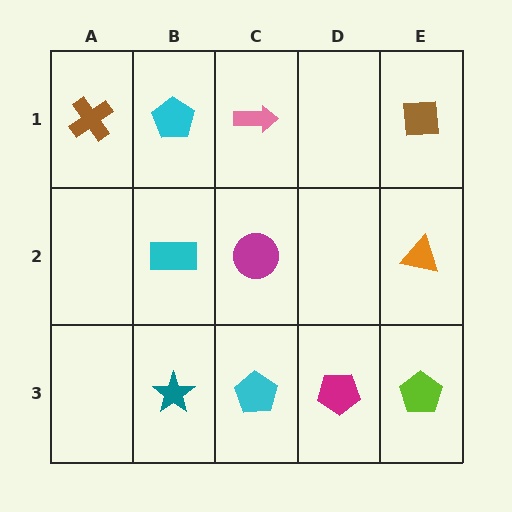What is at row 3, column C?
A cyan pentagon.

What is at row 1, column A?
A brown cross.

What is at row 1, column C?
A pink arrow.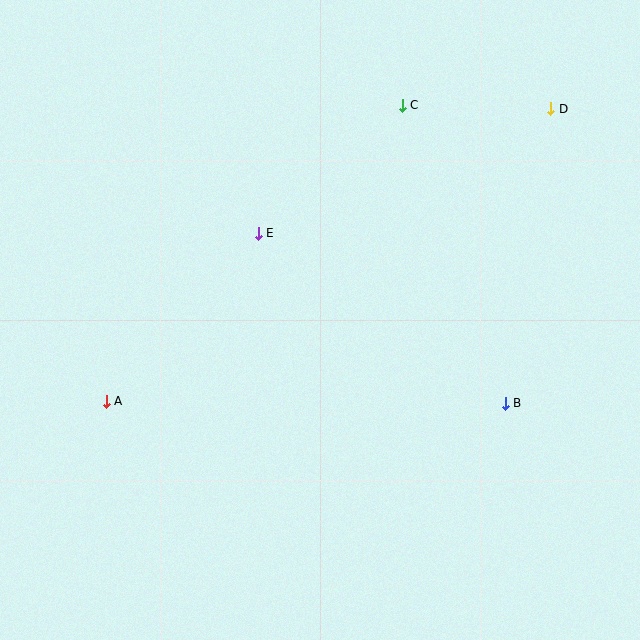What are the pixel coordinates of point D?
Point D is at (550, 109).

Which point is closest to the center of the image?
Point E at (258, 233) is closest to the center.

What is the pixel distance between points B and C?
The distance between B and C is 315 pixels.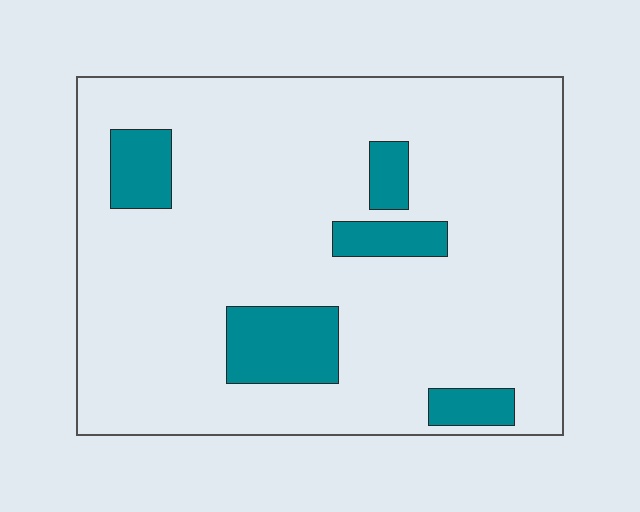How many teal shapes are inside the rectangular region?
5.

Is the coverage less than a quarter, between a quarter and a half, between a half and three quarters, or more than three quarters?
Less than a quarter.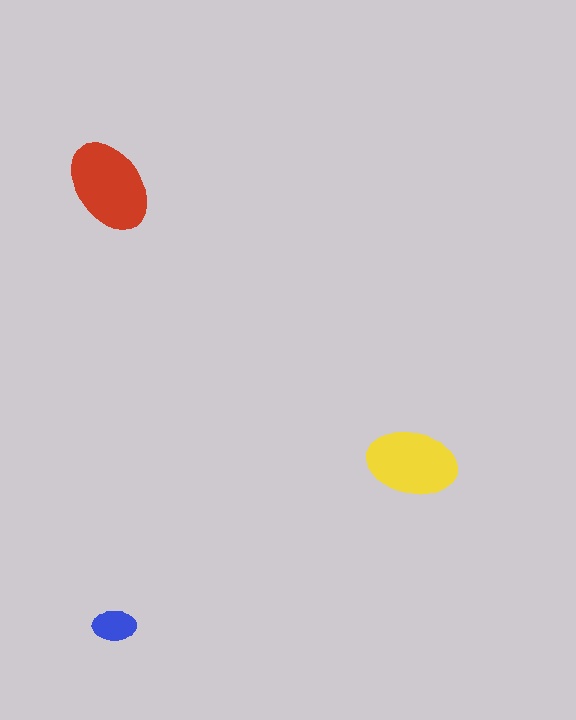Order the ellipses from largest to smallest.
the red one, the yellow one, the blue one.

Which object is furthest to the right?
The yellow ellipse is rightmost.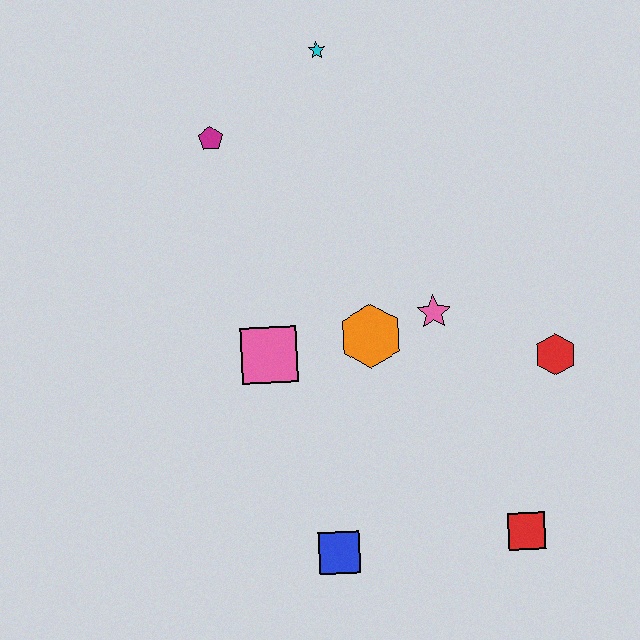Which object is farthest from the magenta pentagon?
The red square is farthest from the magenta pentagon.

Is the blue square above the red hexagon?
No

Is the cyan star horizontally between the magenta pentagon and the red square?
Yes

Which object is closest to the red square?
The red hexagon is closest to the red square.